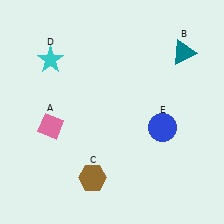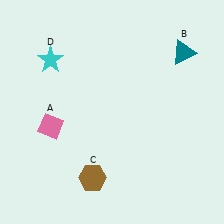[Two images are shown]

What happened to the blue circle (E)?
The blue circle (E) was removed in Image 2. It was in the bottom-right area of Image 1.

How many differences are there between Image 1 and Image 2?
There is 1 difference between the two images.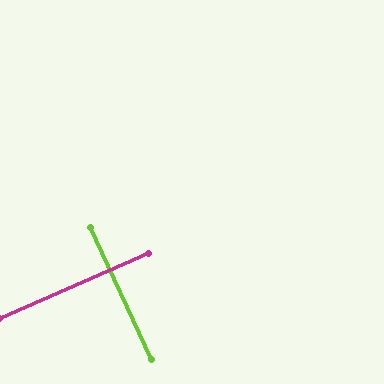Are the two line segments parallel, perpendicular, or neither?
Perpendicular — they meet at approximately 89°.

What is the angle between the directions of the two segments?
Approximately 89 degrees.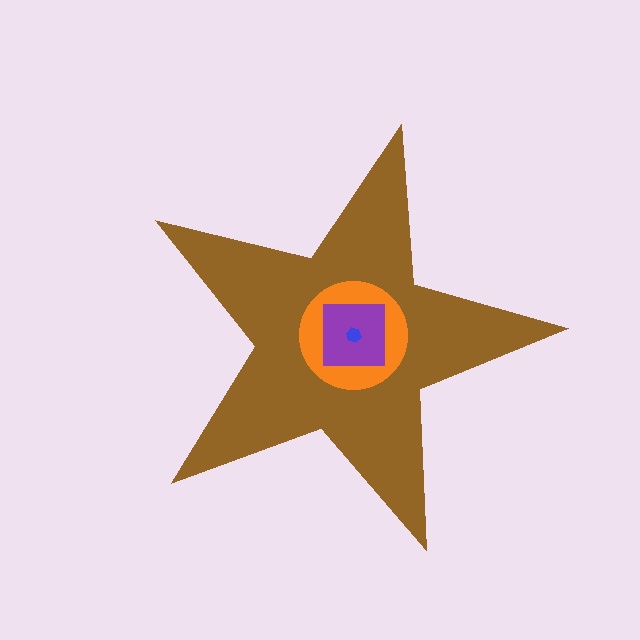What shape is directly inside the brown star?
The orange circle.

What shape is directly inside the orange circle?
The purple square.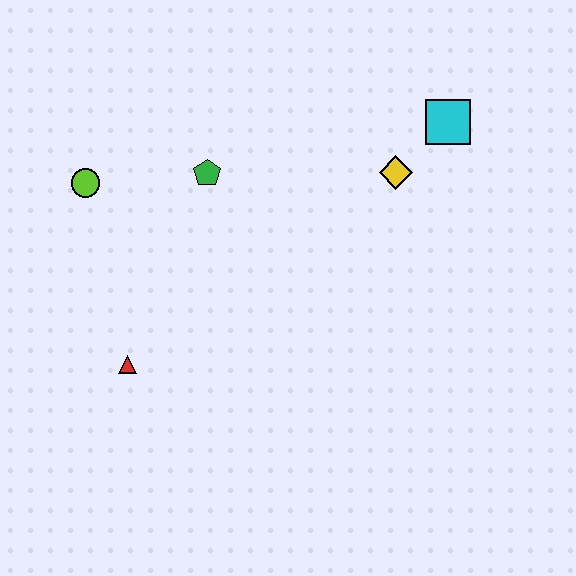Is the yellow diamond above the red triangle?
Yes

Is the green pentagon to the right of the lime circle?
Yes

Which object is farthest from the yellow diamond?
The red triangle is farthest from the yellow diamond.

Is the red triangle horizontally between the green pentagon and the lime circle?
Yes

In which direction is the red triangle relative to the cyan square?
The red triangle is to the left of the cyan square.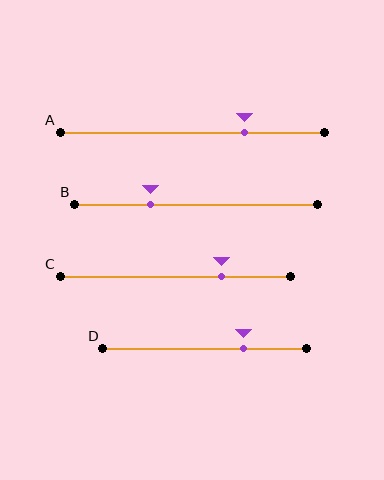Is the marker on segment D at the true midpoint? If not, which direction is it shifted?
No, the marker on segment D is shifted to the right by about 19% of the segment length.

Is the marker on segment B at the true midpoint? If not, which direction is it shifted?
No, the marker on segment B is shifted to the left by about 19% of the segment length.